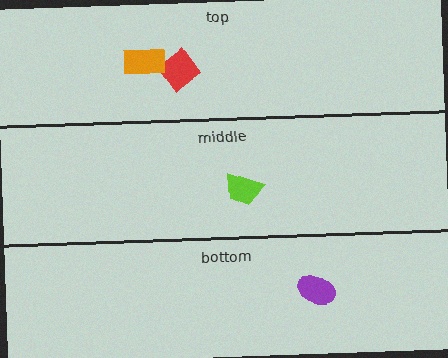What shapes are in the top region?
The red diamond, the orange rectangle.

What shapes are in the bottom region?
The purple ellipse.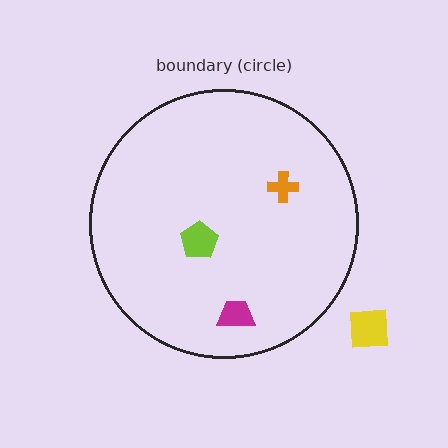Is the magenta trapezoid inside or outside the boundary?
Inside.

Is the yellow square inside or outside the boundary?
Outside.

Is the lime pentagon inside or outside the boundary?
Inside.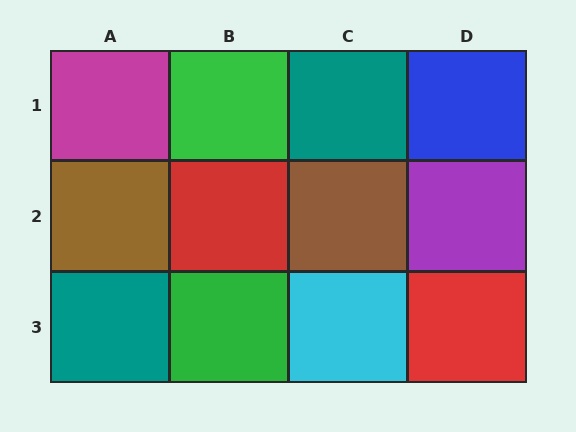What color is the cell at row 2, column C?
Brown.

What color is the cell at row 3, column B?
Green.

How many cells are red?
2 cells are red.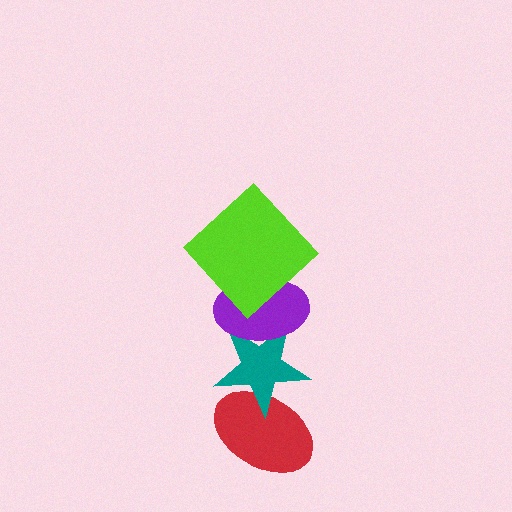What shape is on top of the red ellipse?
The teal star is on top of the red ellipse.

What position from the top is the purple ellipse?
The purple ellipse is 2nd from the top.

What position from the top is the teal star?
The teal star is 3rd from the top.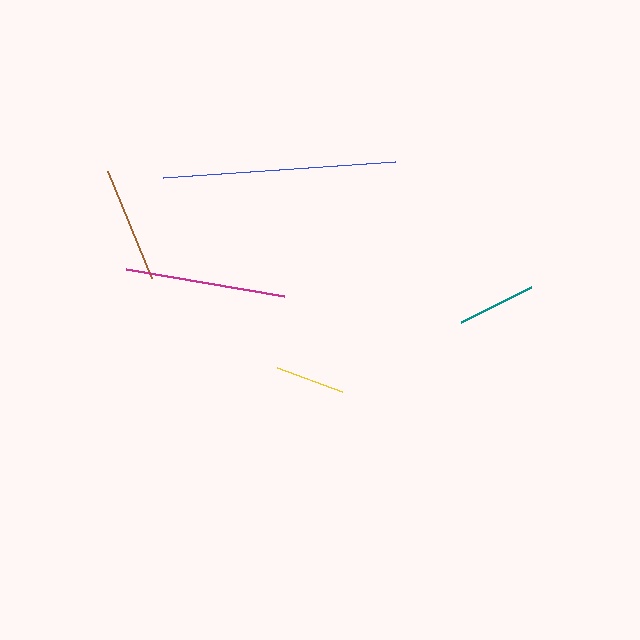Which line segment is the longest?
The blue line is the longest at approximately 232 pixels.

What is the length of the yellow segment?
The yellow segment is approximately 69 pixels long.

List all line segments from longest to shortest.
From longest to shortest: blue, magenta, brown, teal, yellow.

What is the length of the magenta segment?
The magenta segment is approximately 161 pixels long.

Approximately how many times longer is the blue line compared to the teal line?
The blue line is approximately 3.0 times the length of the teal line.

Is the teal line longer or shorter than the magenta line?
The magenta line is longer than the teal line.